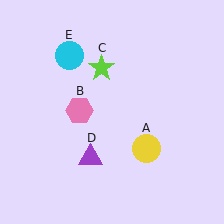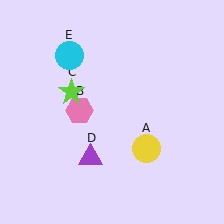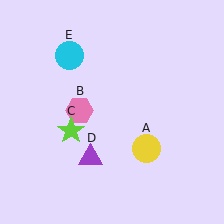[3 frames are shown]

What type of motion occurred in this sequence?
The lime star (object C) rotated counterclockwise around the center of the scene.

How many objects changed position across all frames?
1 object changed position: lime star (object C).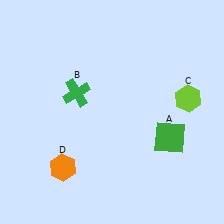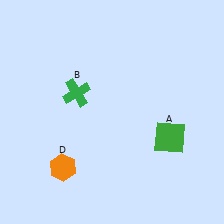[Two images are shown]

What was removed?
The lime hexagon (C) was removed in Image 2.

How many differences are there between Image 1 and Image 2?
There is 1 difference between the two images.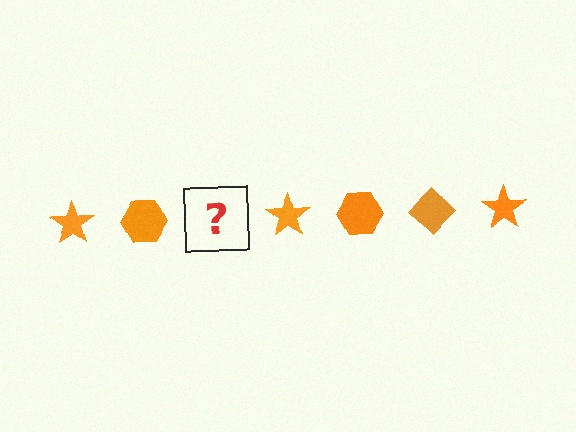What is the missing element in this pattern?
The missing element is an orange diamond.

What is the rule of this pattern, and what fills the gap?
The rule is that the pattern cycles through star, hexagon, diamond shapes in orange. The gap should be filled with an orange diamond.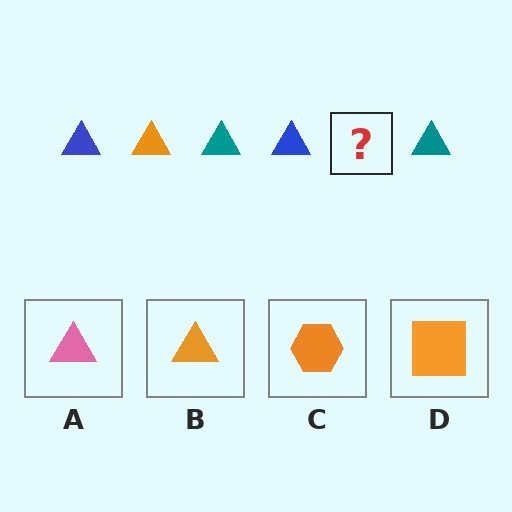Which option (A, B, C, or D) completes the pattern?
B.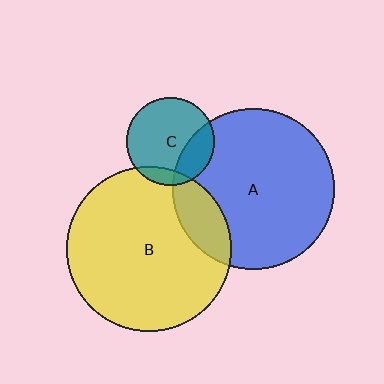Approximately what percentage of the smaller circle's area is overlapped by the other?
Approximately 15%.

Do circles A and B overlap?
Yes.